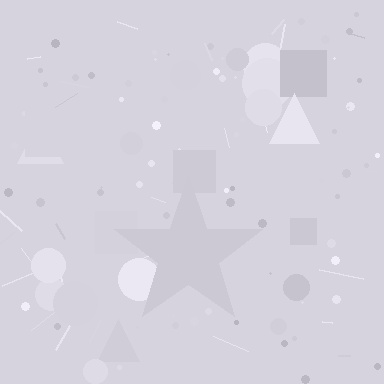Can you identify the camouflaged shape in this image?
The camouflaged shape is a star.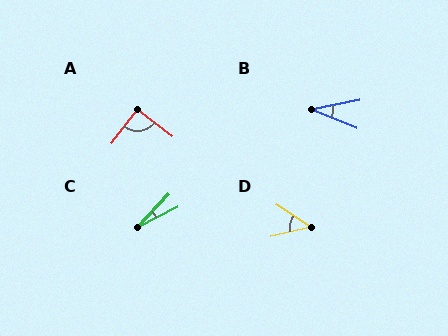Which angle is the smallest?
C, at approximately 19 degrees.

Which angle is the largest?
A, at approximately 90 degrees.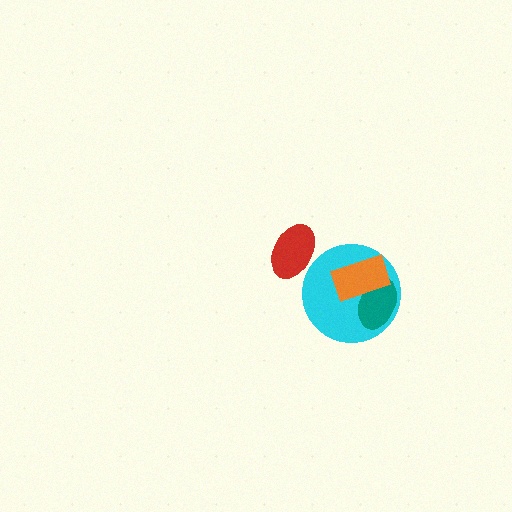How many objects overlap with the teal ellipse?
2 objects overlap with the teal ellipse.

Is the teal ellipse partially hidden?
Yes, it is partially covered by another shape.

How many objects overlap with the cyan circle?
2 objects overlap with the cyan circle.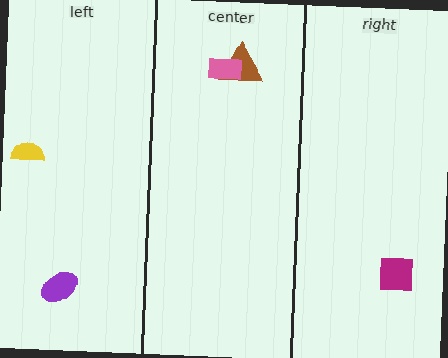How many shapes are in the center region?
2.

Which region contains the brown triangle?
The center region.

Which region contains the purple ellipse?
The left region.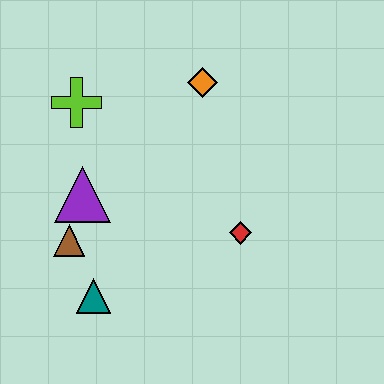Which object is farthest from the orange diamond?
The teal triangle is farthest from the orange diamond.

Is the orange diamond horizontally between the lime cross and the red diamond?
Yes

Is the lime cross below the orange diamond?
Yes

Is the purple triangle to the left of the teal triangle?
Yes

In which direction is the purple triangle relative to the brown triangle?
The purple triangle is above the brown triangle.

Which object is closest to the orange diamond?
The lime cross is closest to the orange diamond.